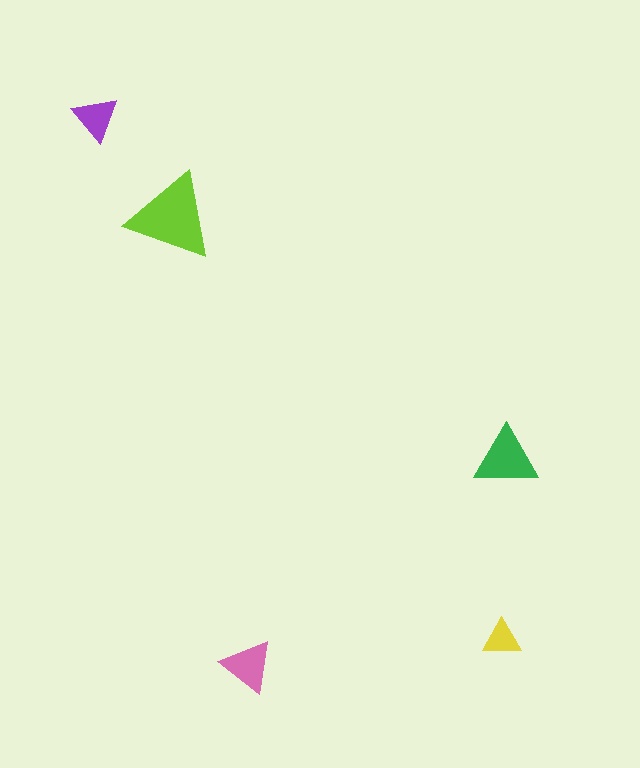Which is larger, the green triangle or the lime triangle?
The lime one.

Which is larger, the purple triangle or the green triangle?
The green one.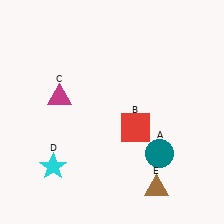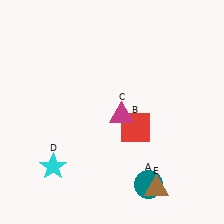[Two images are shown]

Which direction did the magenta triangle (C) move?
The magenta triangle (C) moved right.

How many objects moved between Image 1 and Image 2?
2 objects moved between the two images.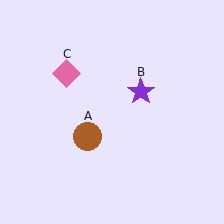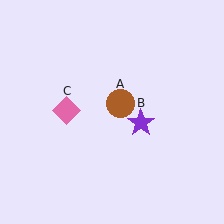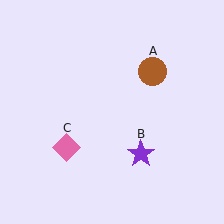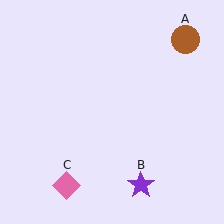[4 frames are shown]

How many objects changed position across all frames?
3 objects changed position: brown circle (object A), purple star (object B), pink diamond (object C).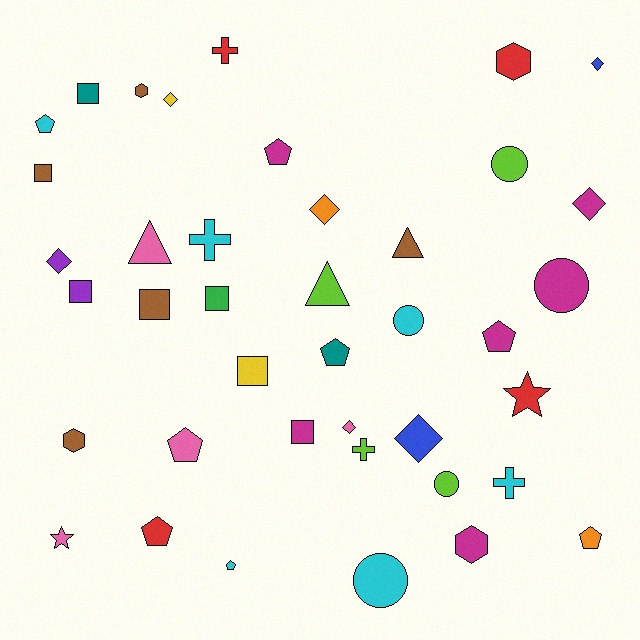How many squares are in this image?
There are 7 squares.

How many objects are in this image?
There are 40 objects.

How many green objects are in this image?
There is 1 green object.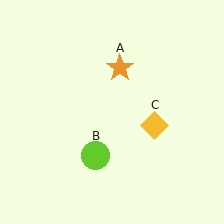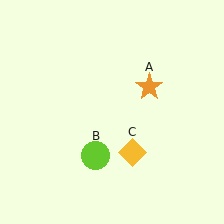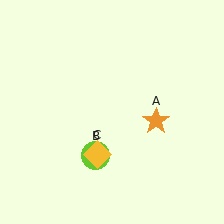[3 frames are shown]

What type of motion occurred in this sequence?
The orange star (object A), yellow diamond (object C) rotated clockwise around the center of the scene.